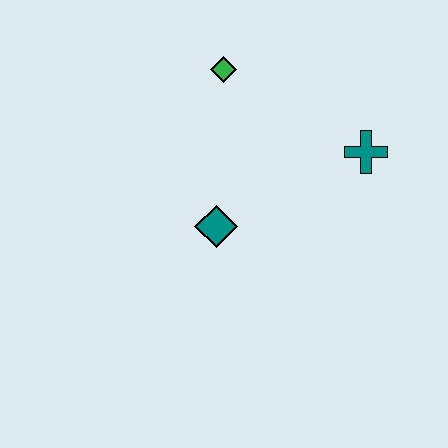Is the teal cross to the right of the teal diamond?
Yes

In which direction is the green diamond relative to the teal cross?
The green diamond is to the left of the teal cross.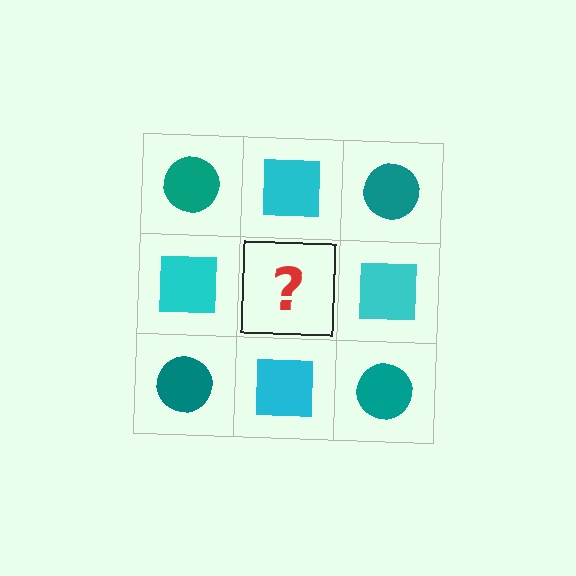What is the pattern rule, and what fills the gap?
The rule is that it alternates teal circle and cyan square in a checkerboard pattern. The gap should be filled with a teal circle.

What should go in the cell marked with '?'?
The missing cell should contain a teal circle.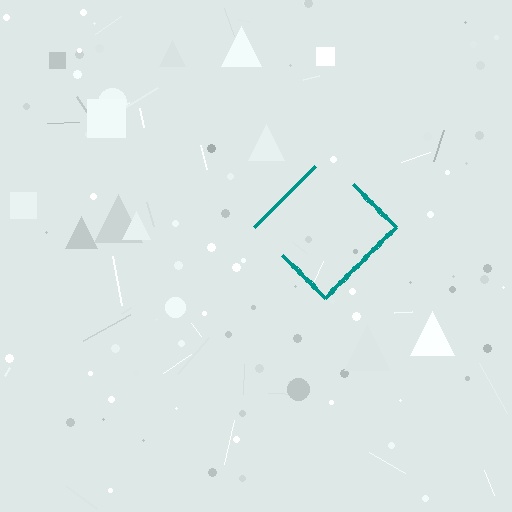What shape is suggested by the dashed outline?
The dashed outline suggests a diamond.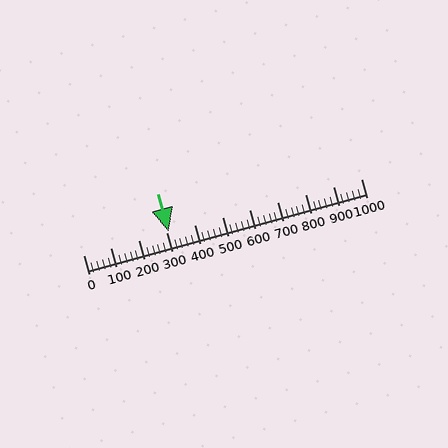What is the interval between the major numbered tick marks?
The major tick marks are spaced 100 units apart.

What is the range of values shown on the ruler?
The ruler shows values from 0 to 1000.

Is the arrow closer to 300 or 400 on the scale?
The arrow is closer to 300.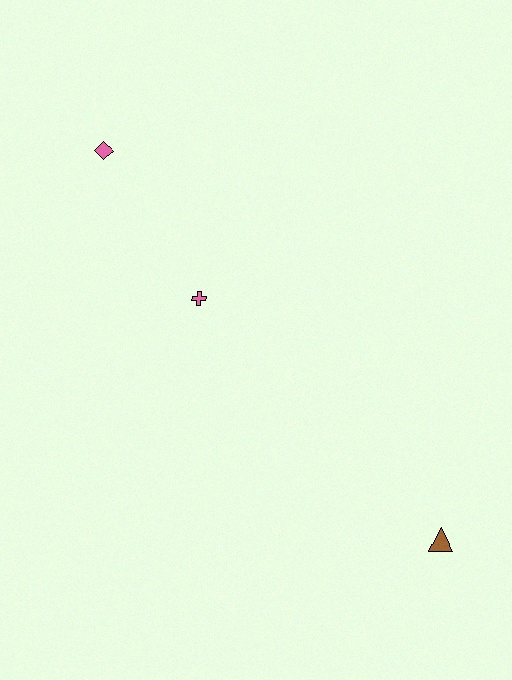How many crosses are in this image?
There is 1 cross.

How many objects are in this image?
There are 3 objects.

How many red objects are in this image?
There are no red objects.